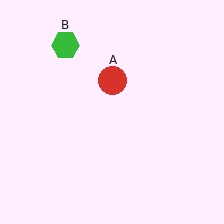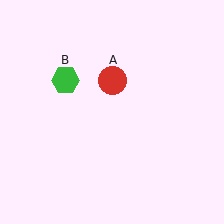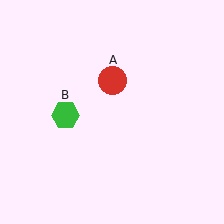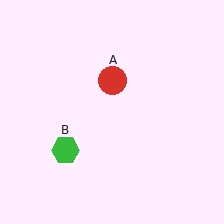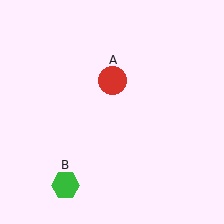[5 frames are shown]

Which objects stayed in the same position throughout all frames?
Red circle (object A) remained stationary.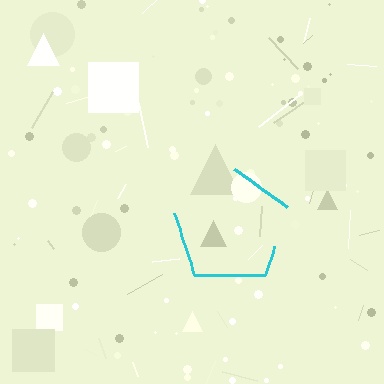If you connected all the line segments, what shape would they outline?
They would outline a pentagon.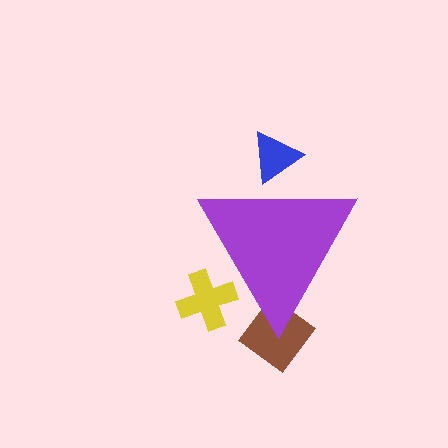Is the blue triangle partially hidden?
Yes, the blue triangle is partially hidden behind the purple triangle.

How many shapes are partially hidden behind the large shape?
3 shapes are partially hidden.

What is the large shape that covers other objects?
A purple triangle.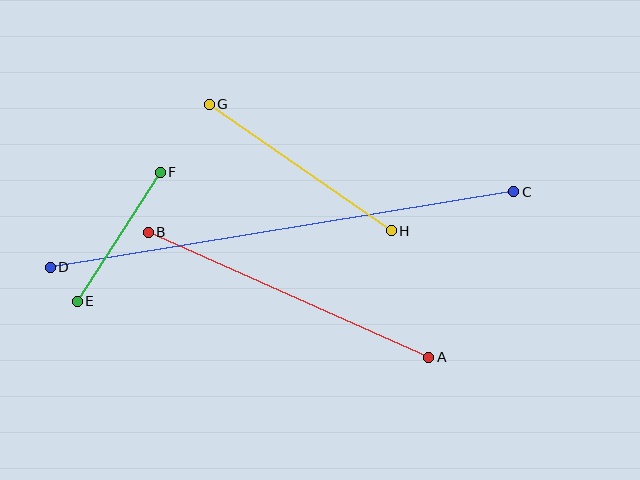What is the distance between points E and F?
The distance is approximately 153 pixels.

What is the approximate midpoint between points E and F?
The midpoint is at approximately (119, 237) pixels.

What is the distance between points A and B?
The distance is approximately 307 pixels.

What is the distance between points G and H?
The distance is approximately 221 pixels.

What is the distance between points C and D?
The distance is approximately 470 pixels.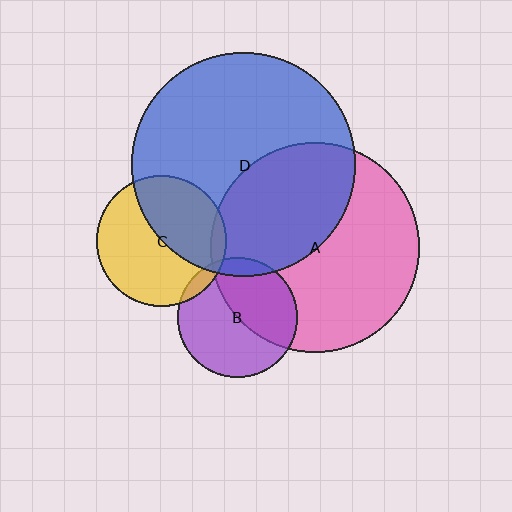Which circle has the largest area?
Circle D (blue).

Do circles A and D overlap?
Yes.